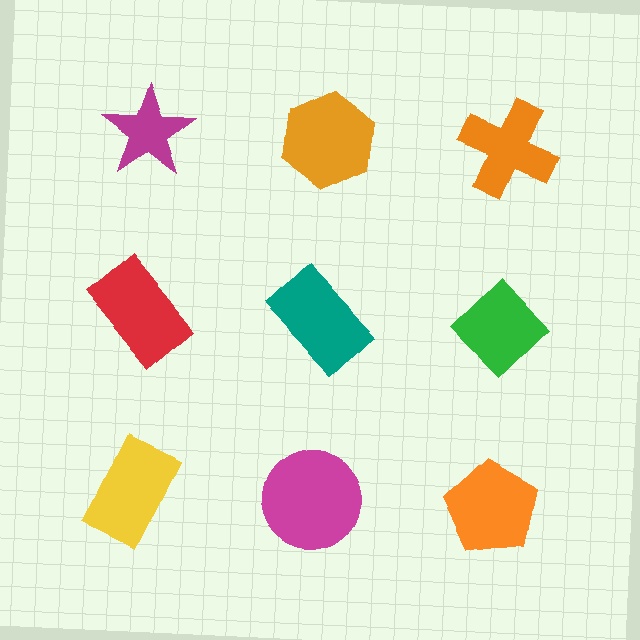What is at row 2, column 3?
A green diamond.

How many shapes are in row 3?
3 shapes.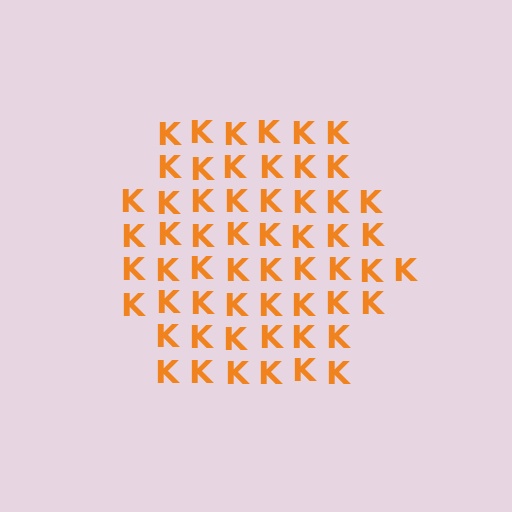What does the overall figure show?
The overall figure shows a hexagon.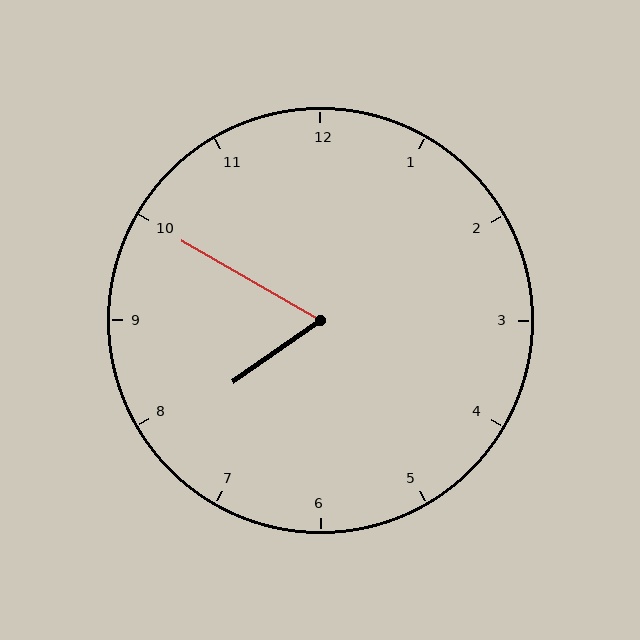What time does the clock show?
7:50.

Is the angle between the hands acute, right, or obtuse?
It is acute.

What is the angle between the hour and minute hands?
Approximately 65 degrees.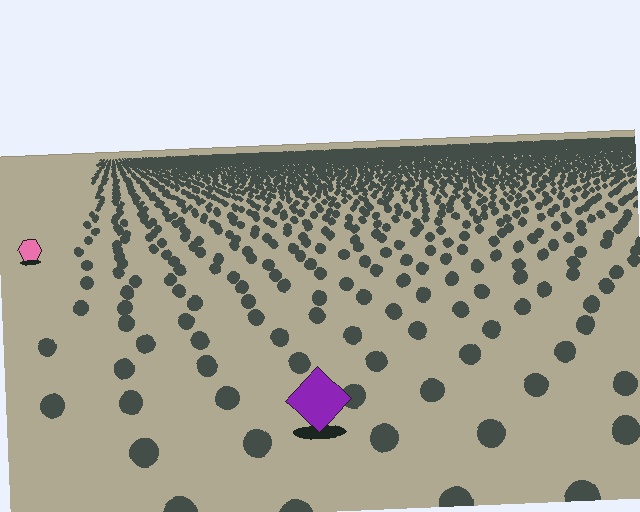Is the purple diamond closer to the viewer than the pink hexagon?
Yes. The purple diamond is closer — you can tell from the texture gradient: the ground texture is coarser near it.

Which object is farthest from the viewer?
The pink hexagon is farthest from the viewer. It appears smaller and the ground texture around it is denser.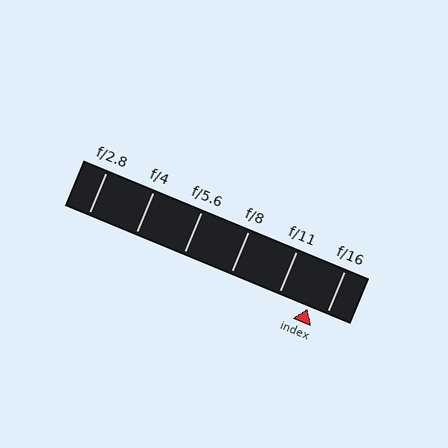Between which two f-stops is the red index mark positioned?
The index mark is between f/11 and f/16.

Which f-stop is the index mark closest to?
The index mark is closest to f/16.